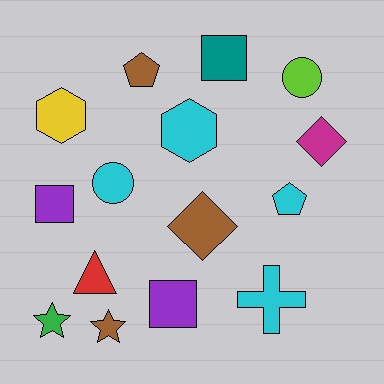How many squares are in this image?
There are 3 squares.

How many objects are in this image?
There are 15 objects.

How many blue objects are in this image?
There are no blue objects.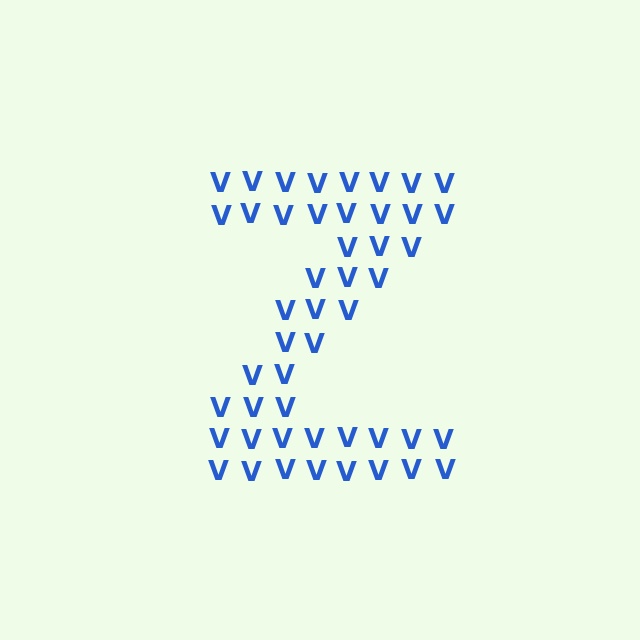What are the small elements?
The small elements are letter V's.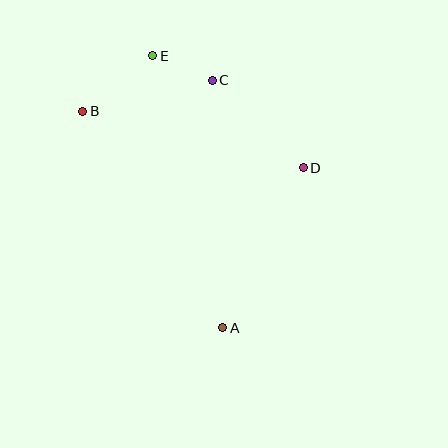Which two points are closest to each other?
Points C and E are closest to each other.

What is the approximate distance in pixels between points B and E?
The distance between B and E is approximately 89 pixels.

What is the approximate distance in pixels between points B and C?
The distance between B and C is approximately 133 pixels.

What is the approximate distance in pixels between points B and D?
The distance between B and D is approximately 227 pixels.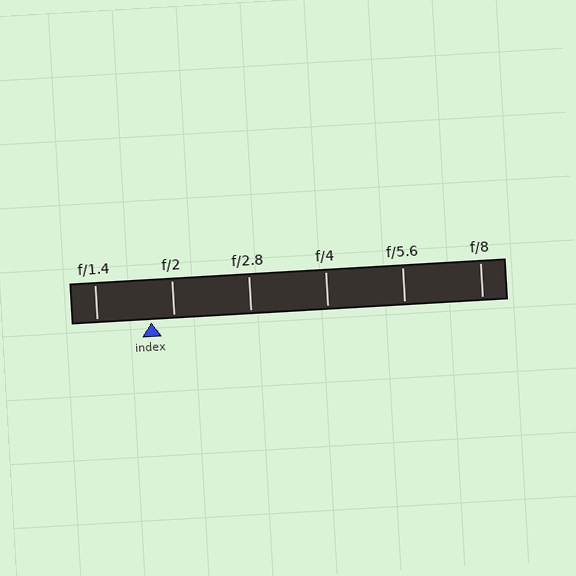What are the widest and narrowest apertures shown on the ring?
The widest aperture shown is f/1.4 and the narrowest is f/8.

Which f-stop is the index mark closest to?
The index mark is closest to f/2.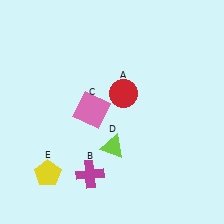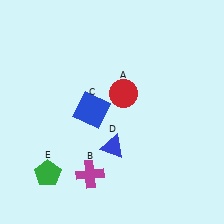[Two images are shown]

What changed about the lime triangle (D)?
In Image 1, D is lime. In Image 2, it changed to blue.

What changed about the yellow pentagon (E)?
In Image 1, E is yellow. In Image 2, it changed to green.